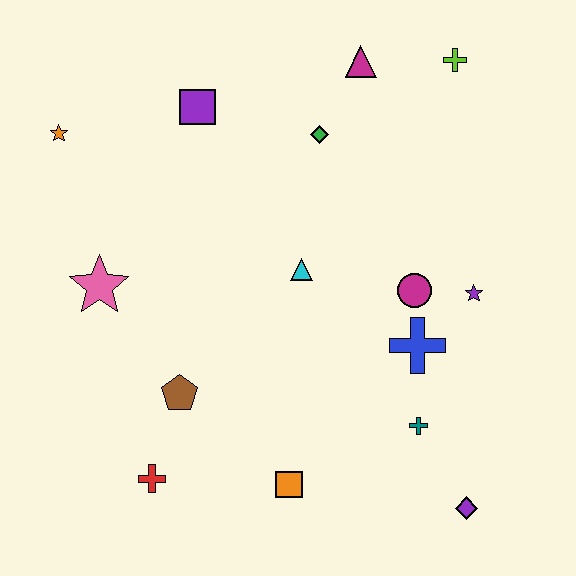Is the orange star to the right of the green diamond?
No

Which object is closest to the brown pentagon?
The red cross is closest to the brown pentagon.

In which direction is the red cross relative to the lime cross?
The red cross is below the lime cross.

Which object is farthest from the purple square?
The purple diamond is farthest from the purple square.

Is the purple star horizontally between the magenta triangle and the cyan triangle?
No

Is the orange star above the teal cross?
Yes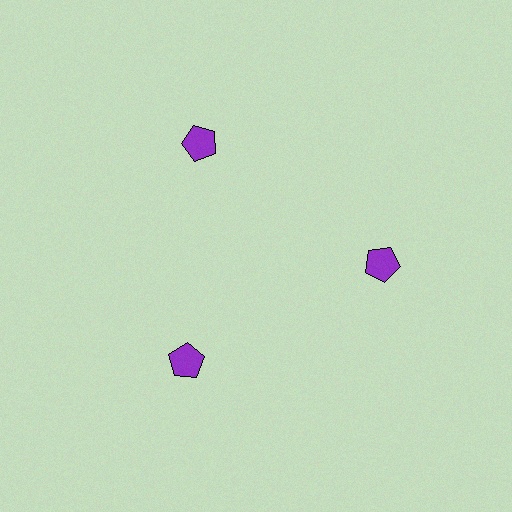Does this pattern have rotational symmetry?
Yes, this pattern has 3-fold rotational symmetry. It looks the same after rotating 120 degrees around the center.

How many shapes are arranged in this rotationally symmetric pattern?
There are 3 shapes, arranged in 3 groups of 1.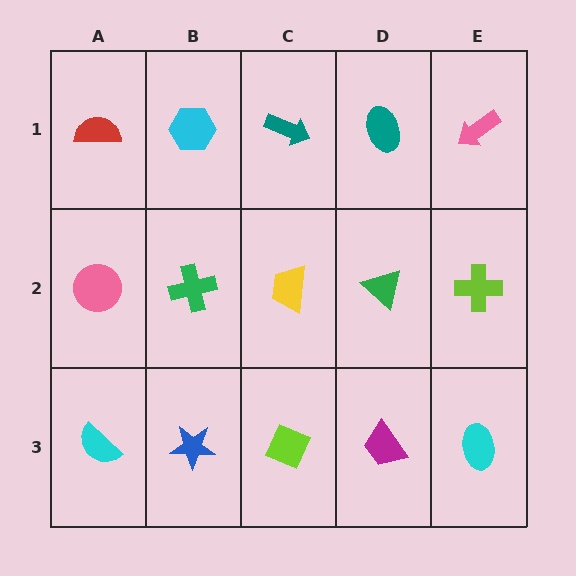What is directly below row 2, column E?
A cyan ellipse.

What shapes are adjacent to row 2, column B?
A cyan hexagon (row 1, column B), a blue star (row 3, column B), a pink circle (row 2, column A), a yellow trapezoid (row 2, column C).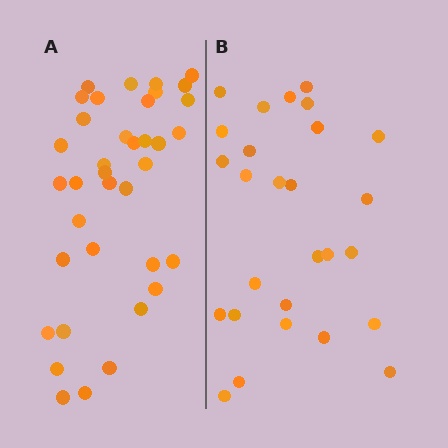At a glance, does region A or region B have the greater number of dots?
Region A (the left region) has more dots.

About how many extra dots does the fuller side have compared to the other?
Region A has roughly 10 or so more dots than region B.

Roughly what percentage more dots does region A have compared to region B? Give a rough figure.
About 35% more.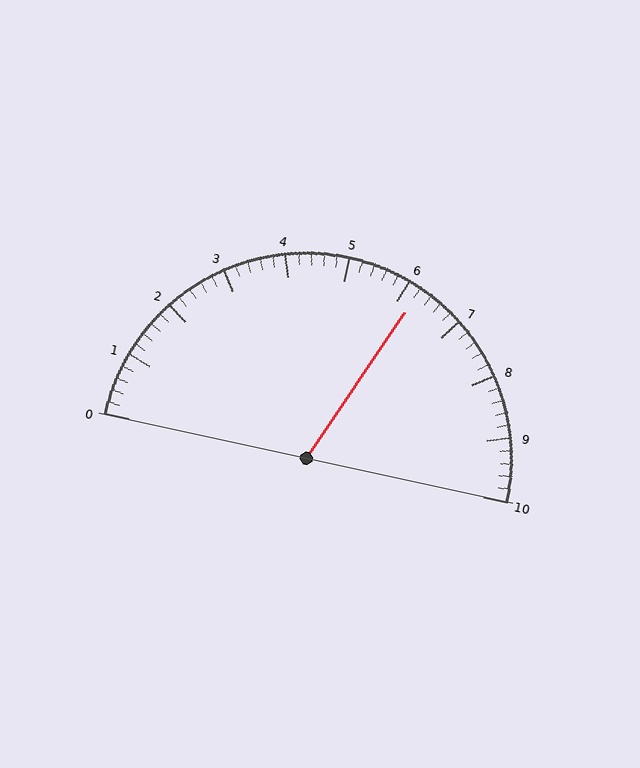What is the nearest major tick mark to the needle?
The nearest major tick mark is 6.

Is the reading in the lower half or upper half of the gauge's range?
The reading is in the upper half of the range (0 to 10).